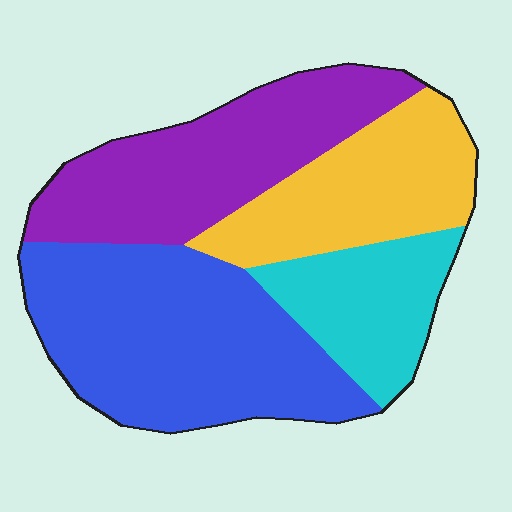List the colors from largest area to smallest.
From largest to smallest: blue, purple, yellow, cyan.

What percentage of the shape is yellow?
Yellow takes up about one fifth (1/5) of the shape.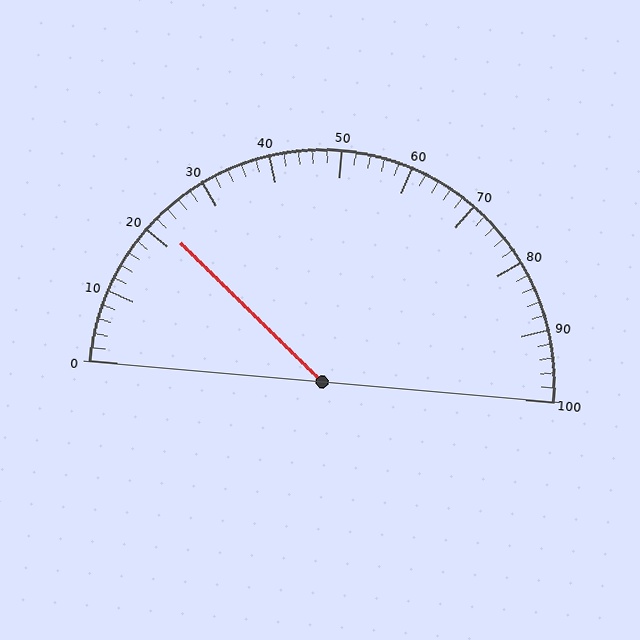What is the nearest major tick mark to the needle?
The nearest major tick mark is 20.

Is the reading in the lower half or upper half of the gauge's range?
The reading is in the lower half of the range (0 to 100).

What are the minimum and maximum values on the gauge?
The gauge ranges from 0 to 100.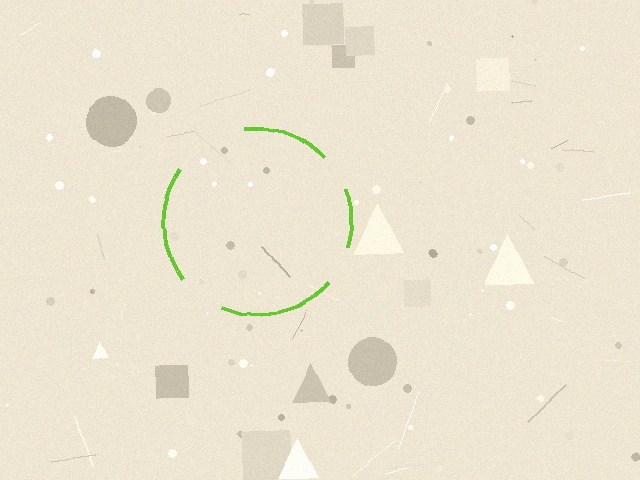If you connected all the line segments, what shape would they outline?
They would outline a circle.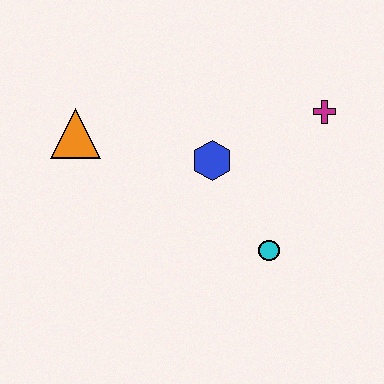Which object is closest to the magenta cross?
The blue hexagon is closest to the magenta cross.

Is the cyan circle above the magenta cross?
No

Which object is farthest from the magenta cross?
The orange triangle is farthest from the magenta cross.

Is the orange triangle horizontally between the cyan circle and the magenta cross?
No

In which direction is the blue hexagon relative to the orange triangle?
The blue hexagon is to the right of the orange triangle.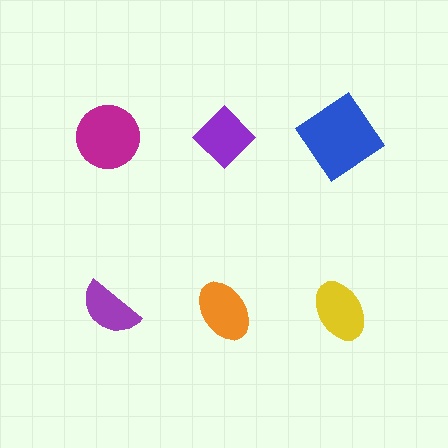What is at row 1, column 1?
A magenta circle.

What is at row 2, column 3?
A yellow ellipse.